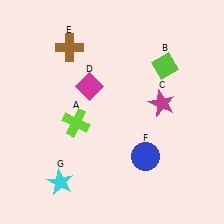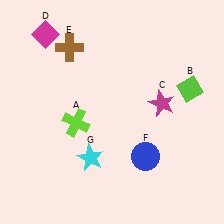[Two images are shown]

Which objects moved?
The objects that moved are: the lime diamond (B), the magenta diamond (D), the cyan star (G).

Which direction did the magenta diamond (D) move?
The magenta diamond (D) moved up.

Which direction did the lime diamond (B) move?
The lime diamond (B) moved right.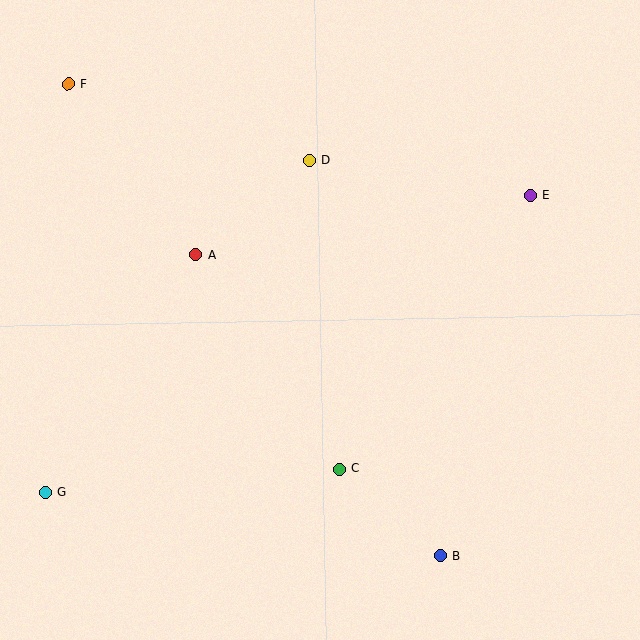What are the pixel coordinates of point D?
Point D is at (309, 160).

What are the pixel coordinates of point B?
Point B is at (440, 556).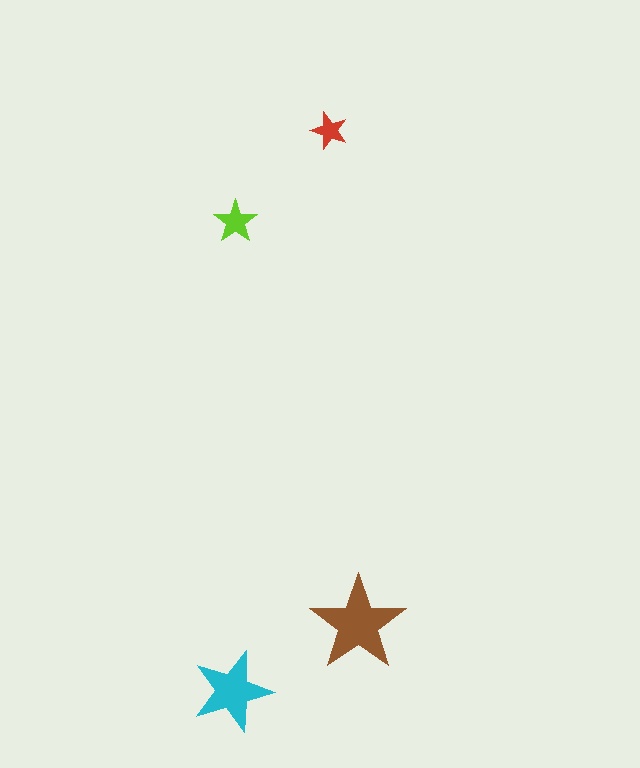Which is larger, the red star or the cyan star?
The cyan one.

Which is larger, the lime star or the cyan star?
The cyan one.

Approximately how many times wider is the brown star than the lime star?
About 2 times wider.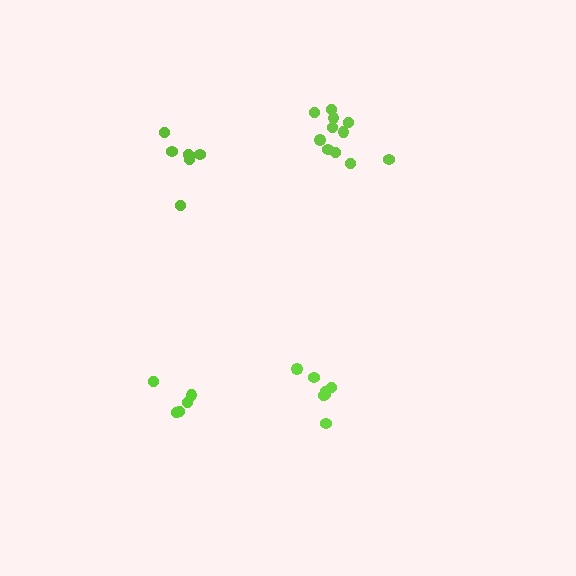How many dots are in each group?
Group 1: 6 dots, Group 2: 5 dots, Group 3: 7 dots, Group 4: 11 dots (29 total).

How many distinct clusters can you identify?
There are 4 distinct clusters.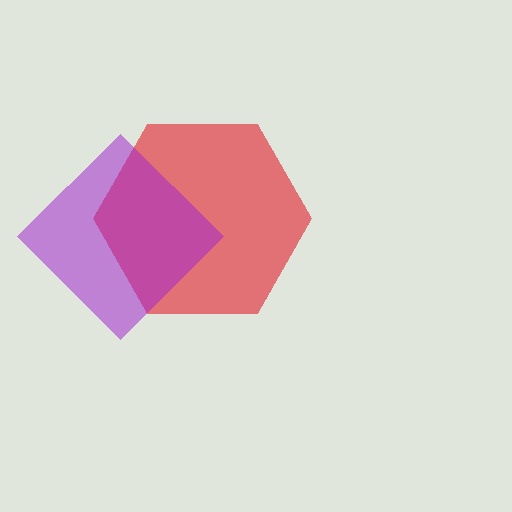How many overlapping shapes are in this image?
There are 2 overlapping shapes in the image.